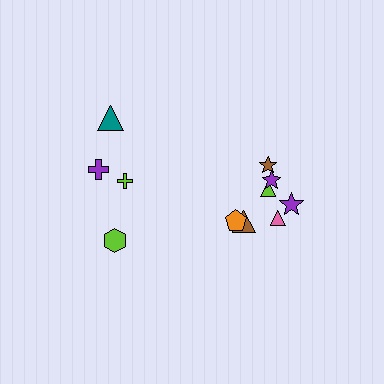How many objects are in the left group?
There are 4 objects.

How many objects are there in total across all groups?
There are 11 objects.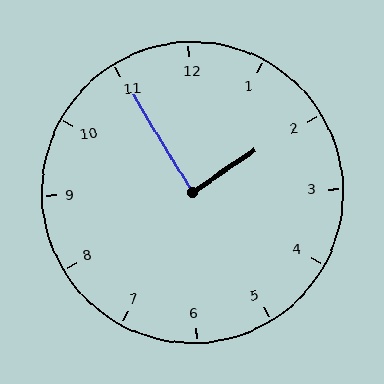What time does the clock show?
1:55.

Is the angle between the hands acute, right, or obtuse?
It is right.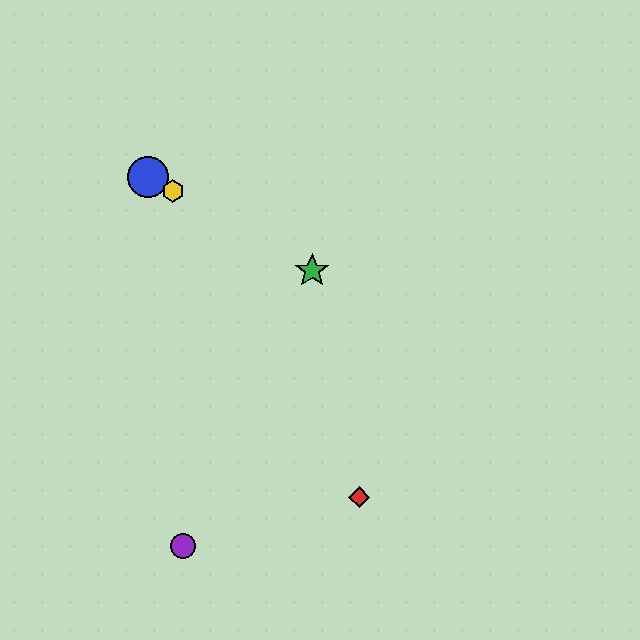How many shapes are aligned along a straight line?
3 shapes (the blue circle, the green star, the yellow hexagon) are aligned along a straight line.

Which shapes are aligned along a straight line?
The blue circle, the green star, the yellow hexagon are aligned along a straight line.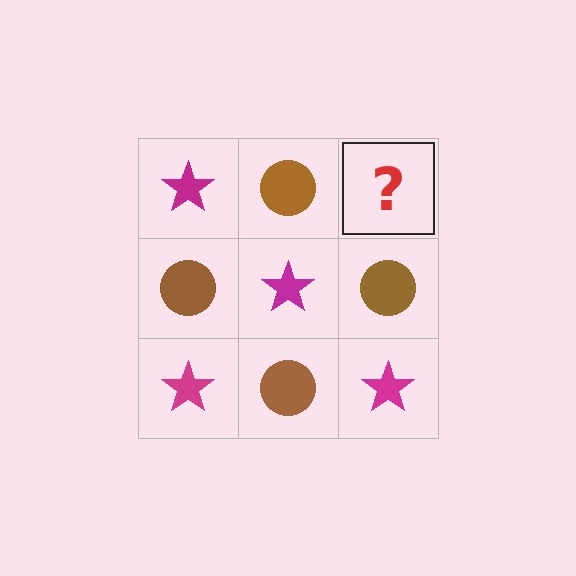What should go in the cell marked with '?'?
The missing cell should contain a magenta star.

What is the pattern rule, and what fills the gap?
The rule is that it alternates magenta star and brown circle in a checkerboard pattern. The gap should be filled with a magenta star.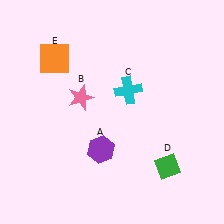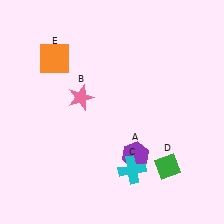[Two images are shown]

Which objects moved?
The objects that moved are: the purple hexagon (A), the cyan cross (C).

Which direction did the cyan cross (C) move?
The cyan cross (C) moved down.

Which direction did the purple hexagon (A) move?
The purple hexagon (A) moved right.